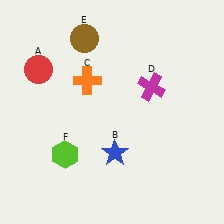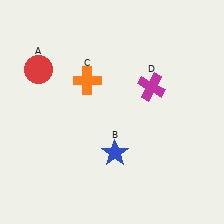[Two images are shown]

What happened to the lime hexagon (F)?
The lime hexagon (F) was removed in Image 2. It was in the bottom-left area of Image 1.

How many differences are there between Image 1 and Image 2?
There are 2 differences between the two images.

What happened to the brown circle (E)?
The brown circle (E) was removed in Image 2. It was in the top-left area of Image 1.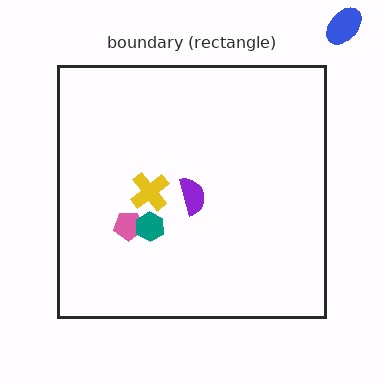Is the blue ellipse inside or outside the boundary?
Outside.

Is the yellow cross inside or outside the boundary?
Inside.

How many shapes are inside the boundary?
4 inside, 1 outside.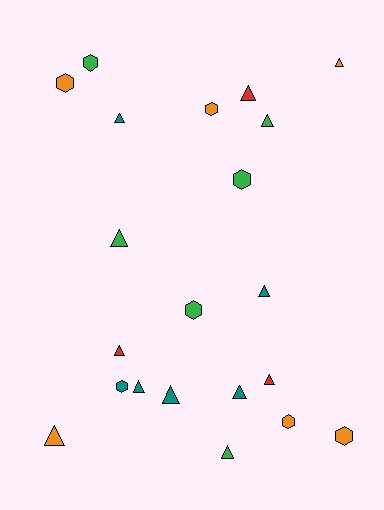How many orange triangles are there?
There are 2 orange triangles.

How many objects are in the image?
There are 21 objects.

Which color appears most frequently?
Teal, with 6 objects.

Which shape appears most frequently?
Triangle, with 13 objects.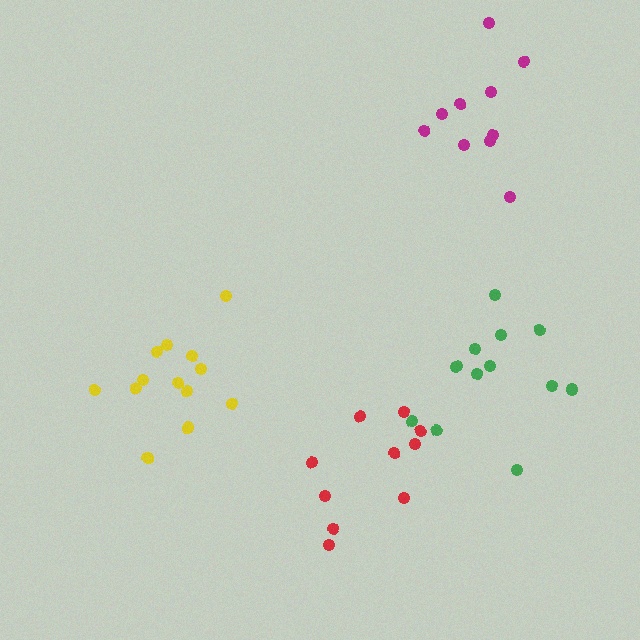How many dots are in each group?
Group 1: 13 dots, Group 2: 12 dots, Group 3: 10 dots, Group 4: 10 dots (45 total).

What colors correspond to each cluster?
The clusters are colored: yellow, green, magenta, red.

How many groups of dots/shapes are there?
There are 4 groups.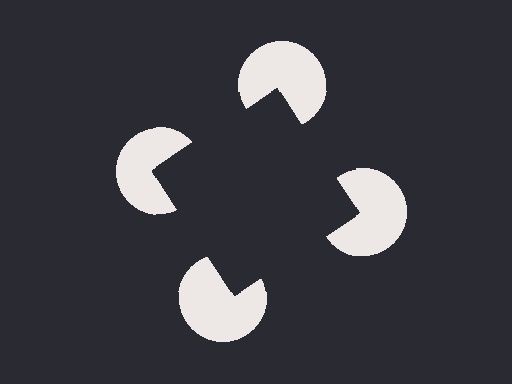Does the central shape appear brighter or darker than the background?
It typically appears slightly darker than the background, even though no actual brightness change is drawn.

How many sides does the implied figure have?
4 sides.